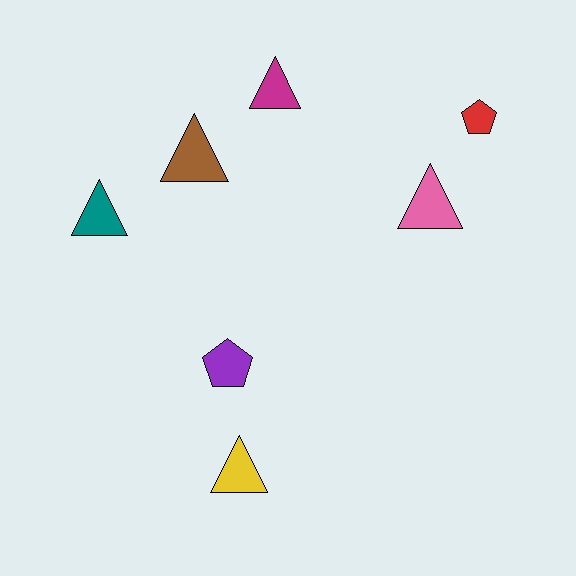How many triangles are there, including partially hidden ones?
There are 5 triangles.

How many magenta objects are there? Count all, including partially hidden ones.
There is 1 magenta object.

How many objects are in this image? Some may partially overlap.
There are 7 objects.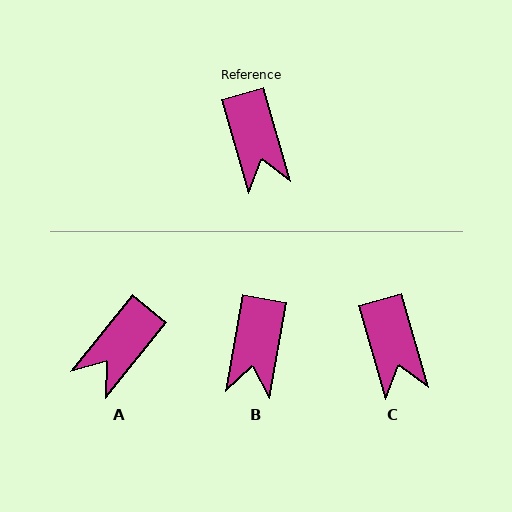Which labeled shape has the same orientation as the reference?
C.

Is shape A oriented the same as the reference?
No, it is off by about 55 degrees.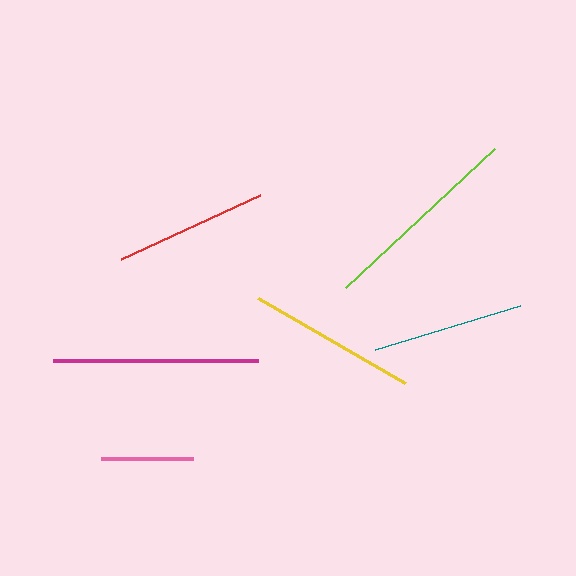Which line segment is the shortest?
The pink line is the shortest at approximately 92 pixels.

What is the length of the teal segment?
The teal segment is approximately 152 pixels long.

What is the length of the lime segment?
The lime segment is approximately 204 pixels long.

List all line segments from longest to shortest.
From longest to shortest: magenta, lime, yellow, red, teal, pink.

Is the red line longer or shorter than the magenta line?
The magenta line is longer than the red line.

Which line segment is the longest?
The magenta line is the longest at approximately 205 pixels.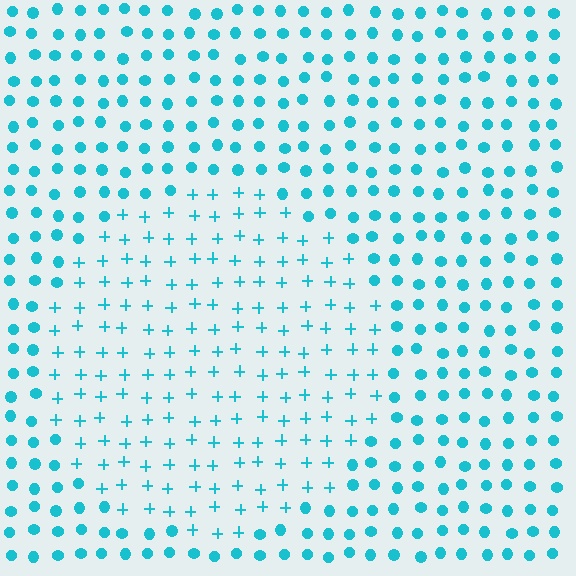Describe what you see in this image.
The image is filled with small cyan elements arranged in a uniform grid. A circle-shaped region contains plus signs, while the surrounding area contains circles. The boundary is defined purely by the change in element shape.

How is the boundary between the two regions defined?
The boundary is defined by a change in element shape: plus signs inside vs. circles outside. All elements share the same color and spacing.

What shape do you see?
I see a circle.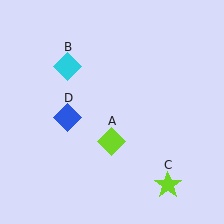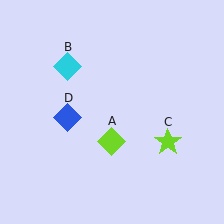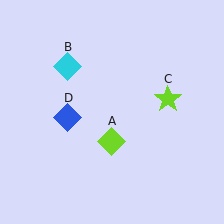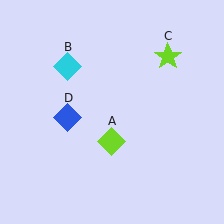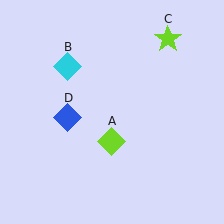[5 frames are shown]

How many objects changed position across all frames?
1 object changed position: lime star (object C).